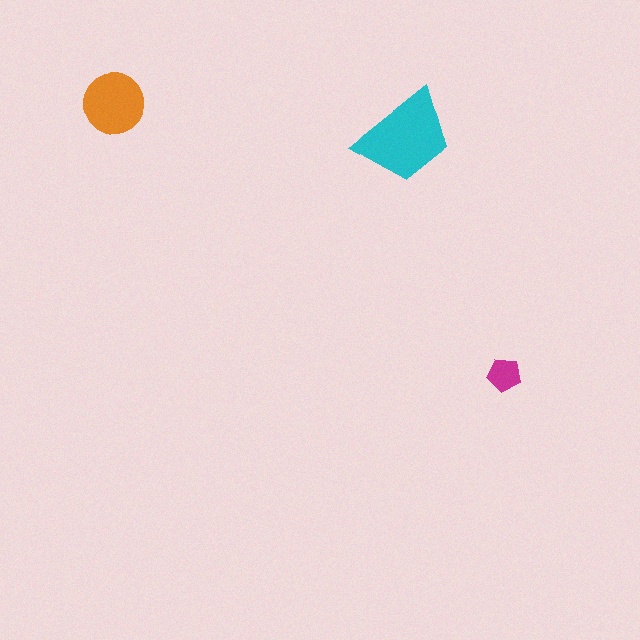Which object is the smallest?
The magenta pentagon.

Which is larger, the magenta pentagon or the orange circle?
The orange circle.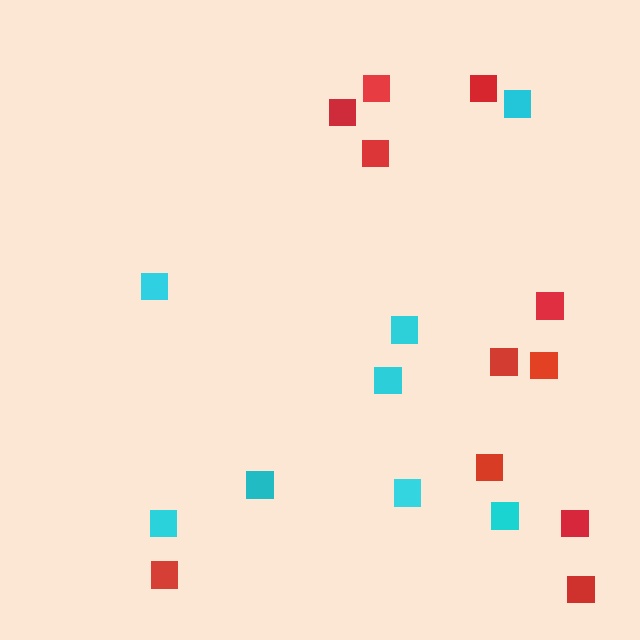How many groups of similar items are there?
There are 2 groups: one group of red squares (11) and one group of cyan squares (8).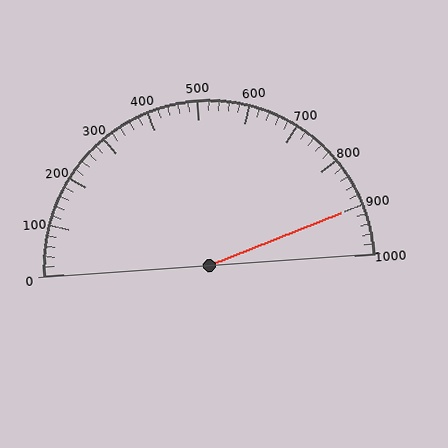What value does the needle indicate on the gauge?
The needle indicates approximately 900.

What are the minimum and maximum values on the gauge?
The gauge ranges from 0 to 1000.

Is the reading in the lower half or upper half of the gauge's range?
The reading is in the upper half of the range (0 to 1000).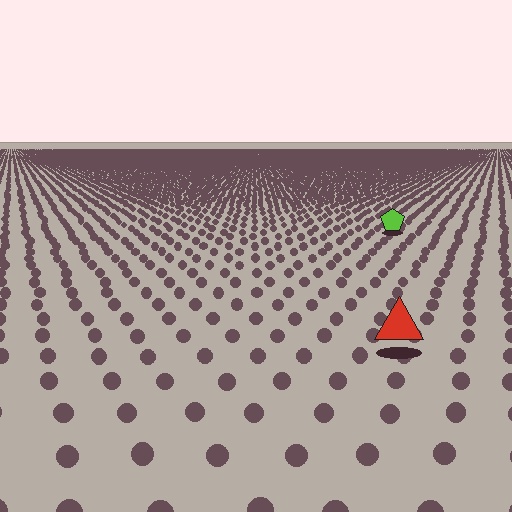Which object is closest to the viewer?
The red triangle is closest. The texture marks near it are larger and more spread out.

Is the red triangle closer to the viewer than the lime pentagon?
Yes. The red triangle is closer — you can tell from the texture gradient: the ground texture is coarser near it.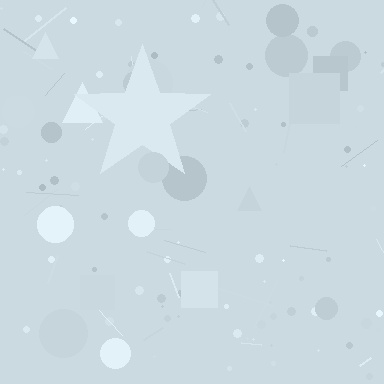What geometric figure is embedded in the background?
A star is embedded in the background.